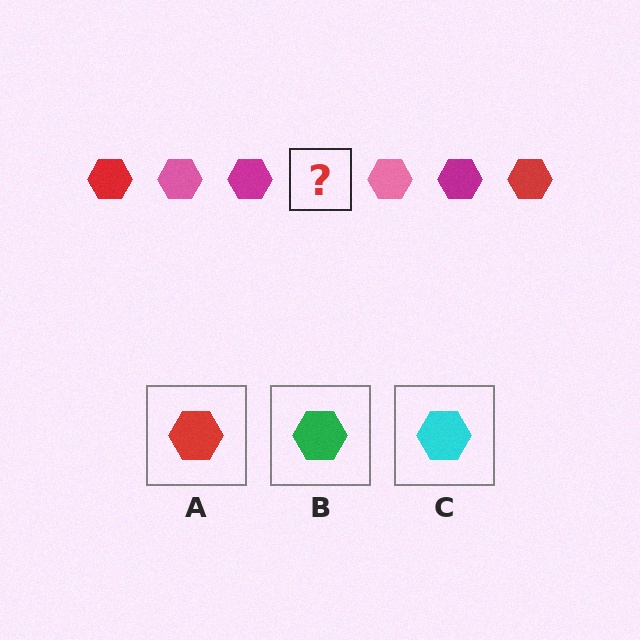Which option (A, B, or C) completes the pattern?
A.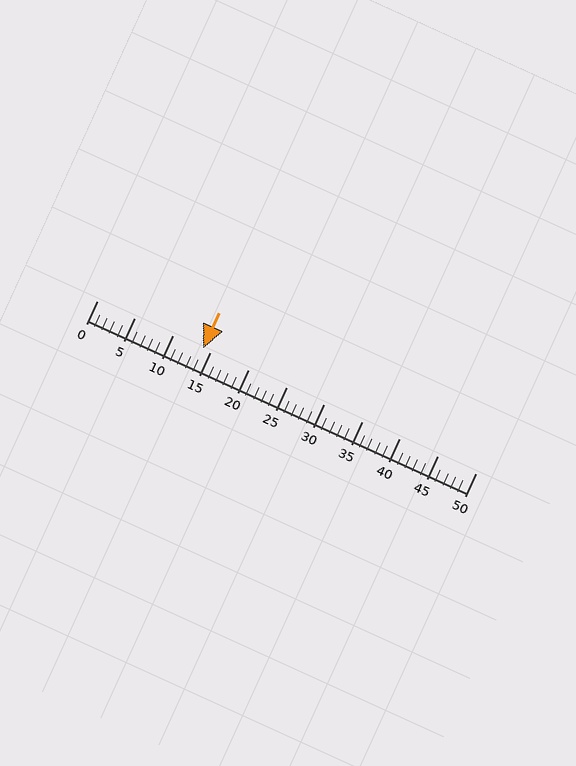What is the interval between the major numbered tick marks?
The major tick marks are spaced 5 units apart.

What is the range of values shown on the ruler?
The ruler shows values from 0 to 50.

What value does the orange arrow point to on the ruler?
The orange arrow points to approximately 14.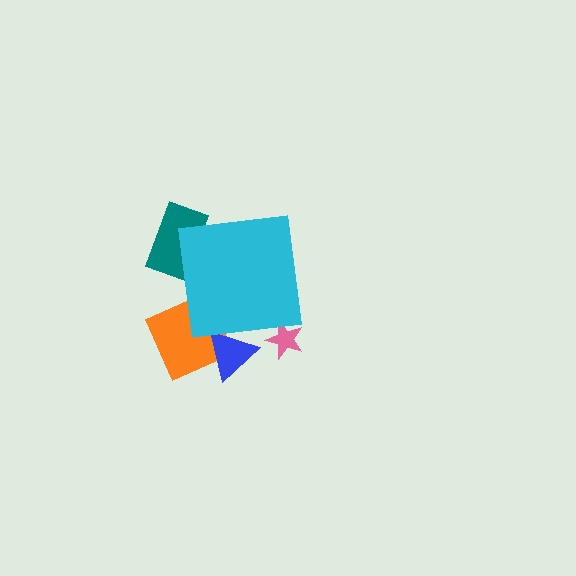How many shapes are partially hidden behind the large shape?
4 shapes are partially hidden.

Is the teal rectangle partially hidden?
Yes, the teal rectangle is partially hidden behind the cyan square.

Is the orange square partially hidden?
Yes, the orange square is partially hidden behind the cyan square.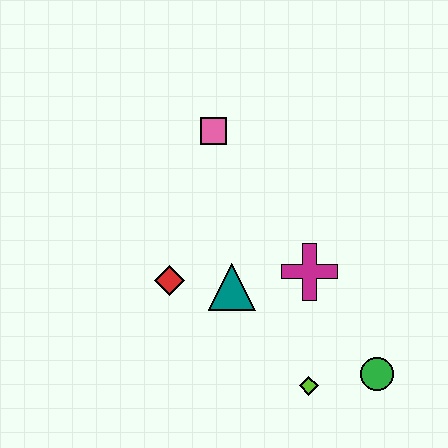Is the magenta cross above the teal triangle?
Yes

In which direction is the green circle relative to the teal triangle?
The green circle is to the right of the teal triangle.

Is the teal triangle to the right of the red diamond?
Yes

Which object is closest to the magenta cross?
The teal triangle is closest to the magenta cross.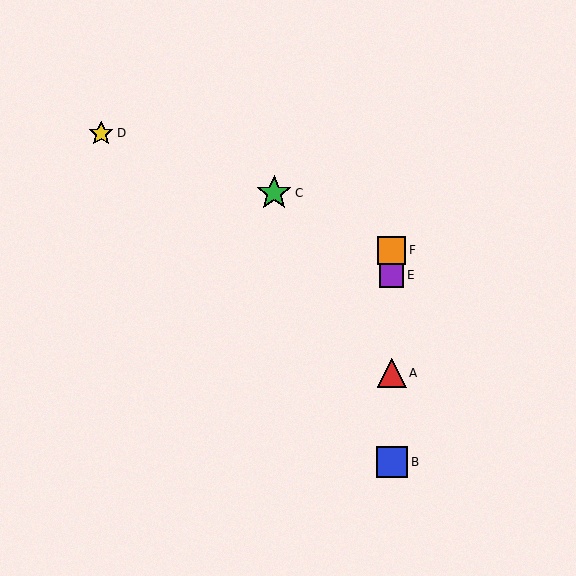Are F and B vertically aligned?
Yes, both are at x≈392.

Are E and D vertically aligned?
No, E is at x≈392 and D is at x≈101.